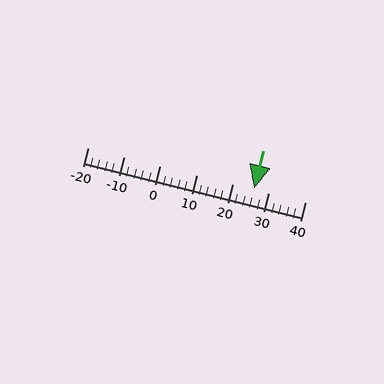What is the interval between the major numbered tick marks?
The major tick marks are spaced 10 units apart.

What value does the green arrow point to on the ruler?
The green arrow points to approximately 26.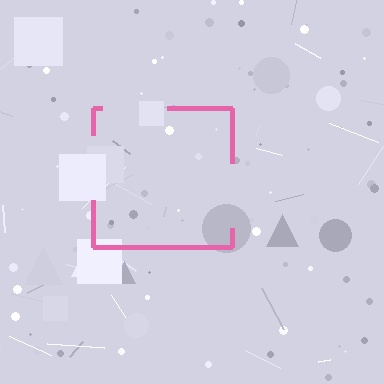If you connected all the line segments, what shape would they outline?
They would outline a square.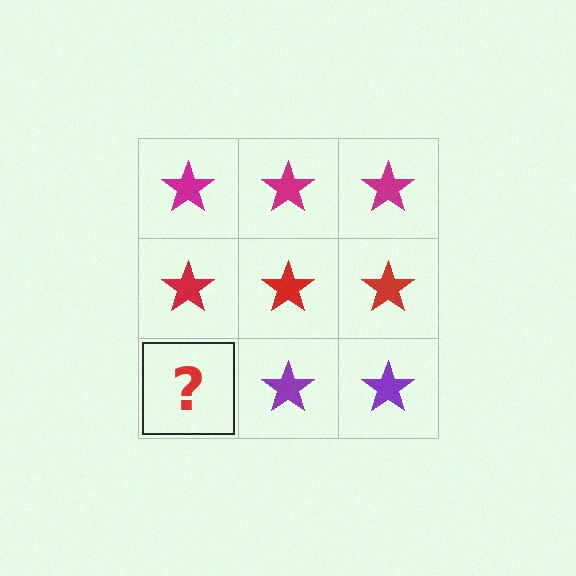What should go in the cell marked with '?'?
The missing cell should contain a purple star.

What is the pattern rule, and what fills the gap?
The rule is that each row has a consistent color. The gap should be filled with a purple star.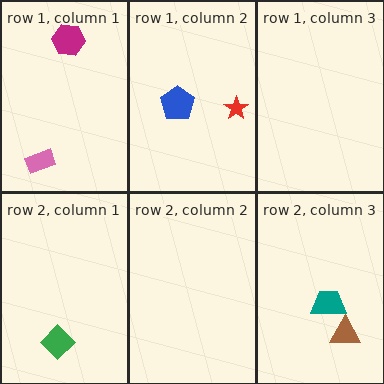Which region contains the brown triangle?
The row 2, column 3 region.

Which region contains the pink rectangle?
The row 1, column 1 region.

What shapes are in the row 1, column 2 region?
The red star, the blue pentagon.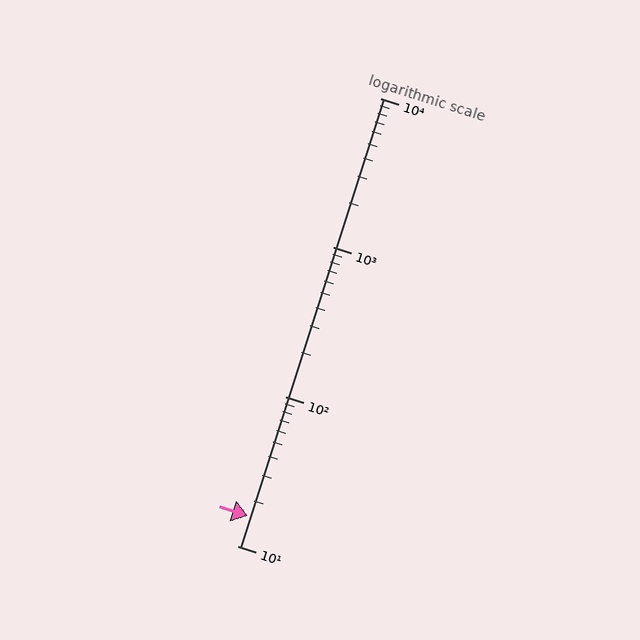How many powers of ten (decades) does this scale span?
The scale spans 3 decades, from 10 to 10000.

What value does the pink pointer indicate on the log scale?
The pointer indicates approximately 16.